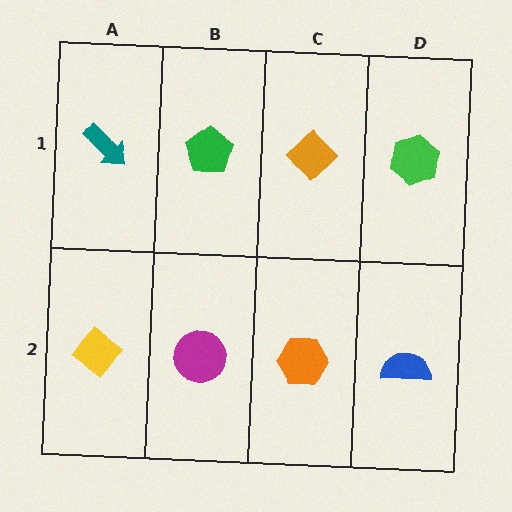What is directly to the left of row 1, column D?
An orange diamond.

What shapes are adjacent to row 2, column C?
An orange diamond (row 1, column C), a magenta circle (row 2, column B), a blue semicircle (row 2, column D).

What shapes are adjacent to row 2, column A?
A teal arrow (row 1, column A), a magenta circle (row 2, column B).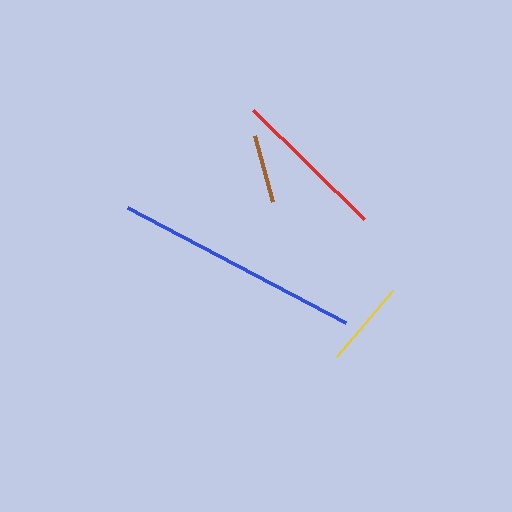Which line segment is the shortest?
The brown line is the shortest at approximately 69 pixels.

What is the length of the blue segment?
The blue segment is approximately 247 pixels long.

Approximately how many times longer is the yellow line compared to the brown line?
The yellow line is approximately 1.3 times the length of the brown line.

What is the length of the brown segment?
The brown segment is approximately 69 pixels long.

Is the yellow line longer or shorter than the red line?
The red line is longer than the yellow line.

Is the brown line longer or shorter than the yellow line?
The yellow line is longer than the brown line.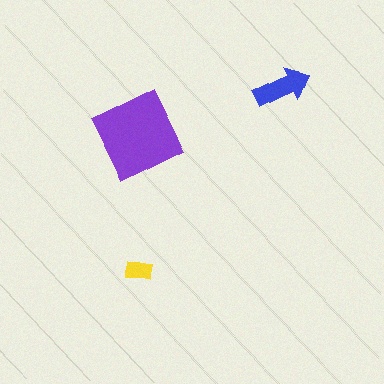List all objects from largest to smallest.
The purple diamond, the blue arrow, the yellow rectangle.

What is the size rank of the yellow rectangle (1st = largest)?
3rd.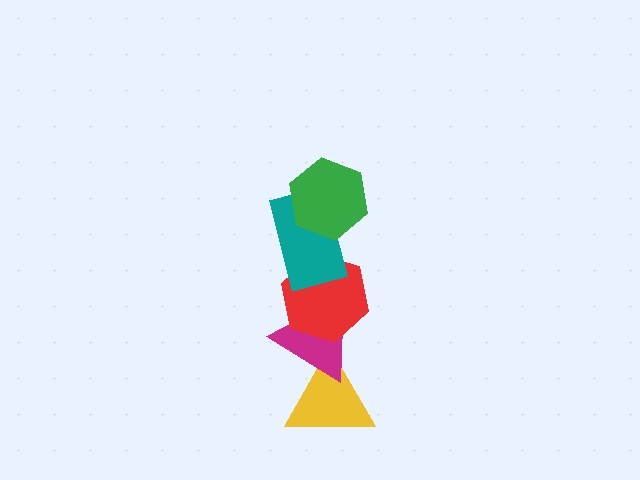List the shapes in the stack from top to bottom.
From top to bottom: the green hexagon, the teal rectangle, the red hexagon, the magenta triangle, the yellow triangle.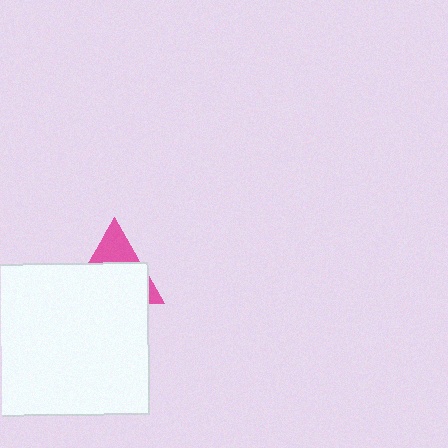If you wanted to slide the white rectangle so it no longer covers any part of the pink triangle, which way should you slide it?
Slide it down — that is the most direct way to separate the two shapes.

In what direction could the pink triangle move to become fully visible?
The pink triangle could move up. That would shift it out from behind the white rectangle entirely.